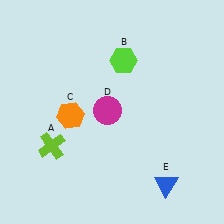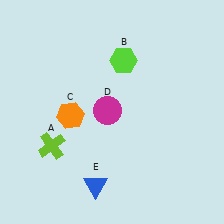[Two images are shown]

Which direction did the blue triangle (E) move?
The blue triangle (E) moved left.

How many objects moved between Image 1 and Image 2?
1 object moved between the two images.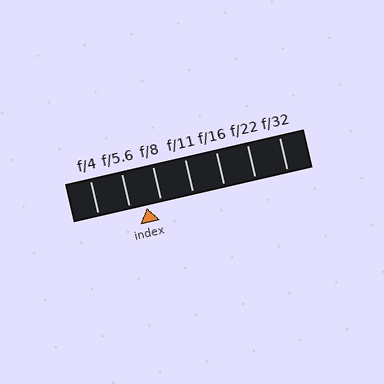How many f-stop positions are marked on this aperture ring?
There are 7 f-stop positions marked.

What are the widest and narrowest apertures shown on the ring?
The widest aperture shown is f/4 and the narrowest is f/32.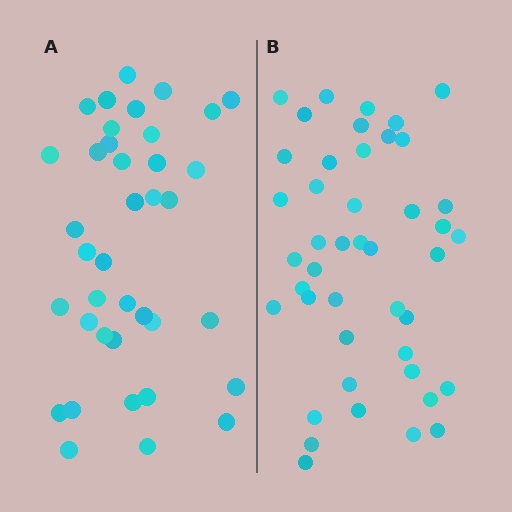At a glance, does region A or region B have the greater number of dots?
Region B (the right region) has more dots.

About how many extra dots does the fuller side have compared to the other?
Region B has about 6 more dots than region A.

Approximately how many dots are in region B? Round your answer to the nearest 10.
About 40 dots. (The exact count is 44, which rounds to 40.)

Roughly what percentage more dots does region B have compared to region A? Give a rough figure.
About 15% more.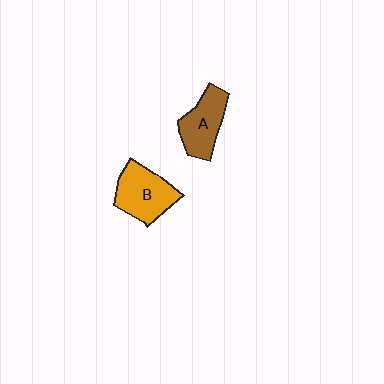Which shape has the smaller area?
Shape A (brown).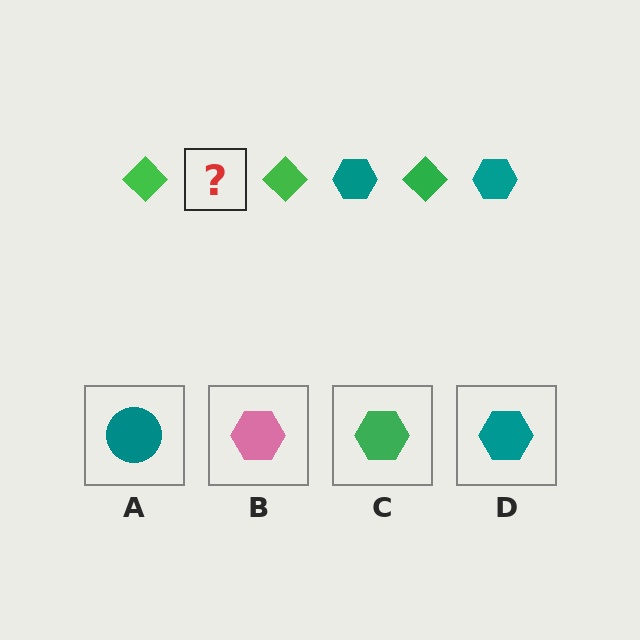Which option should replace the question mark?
Option D.